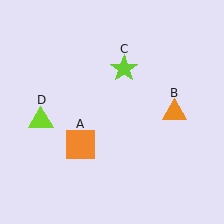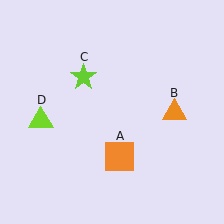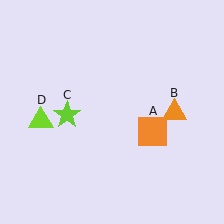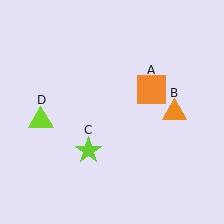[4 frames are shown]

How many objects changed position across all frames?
2 objects changed position: orange square (object A), lime star (object C).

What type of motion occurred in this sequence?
The orange square (object A), lime star (object C) rotated counterclockwise around the center of the scene.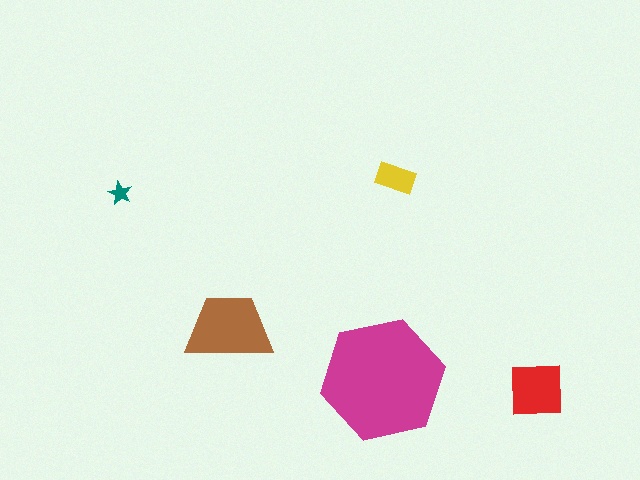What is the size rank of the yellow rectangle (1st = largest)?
4th.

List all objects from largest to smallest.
The magenta hexagon, the brown trapezoid, the red square, the yellow rectangle, the teal star.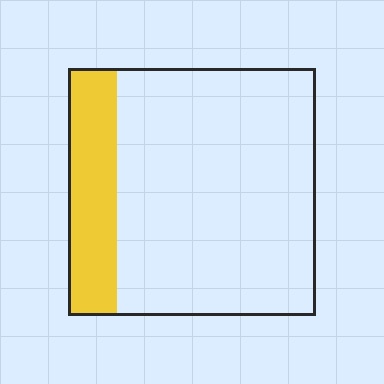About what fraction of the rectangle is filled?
About one fifth (1/5).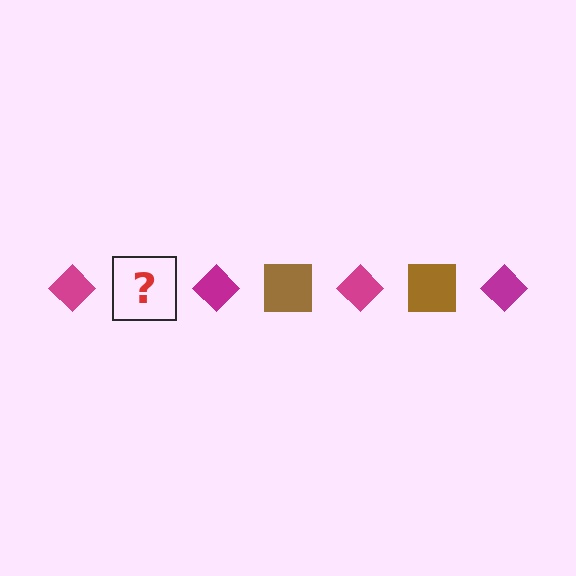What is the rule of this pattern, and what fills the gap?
The rule is that the pattern alternates between magenta diamond and brown square. The gap should be filled with a brown square.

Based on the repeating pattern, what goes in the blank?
The blank should be a brown square.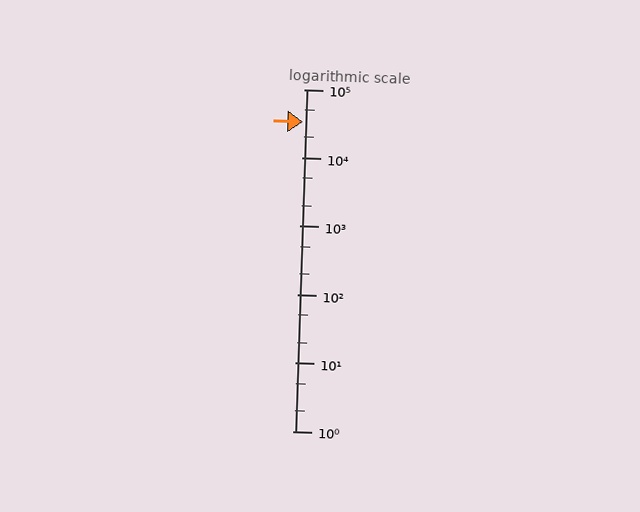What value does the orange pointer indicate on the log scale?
The pointer indicates approximately 33000.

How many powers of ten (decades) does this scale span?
The scale spans 5 decades, from 1 to 100000.